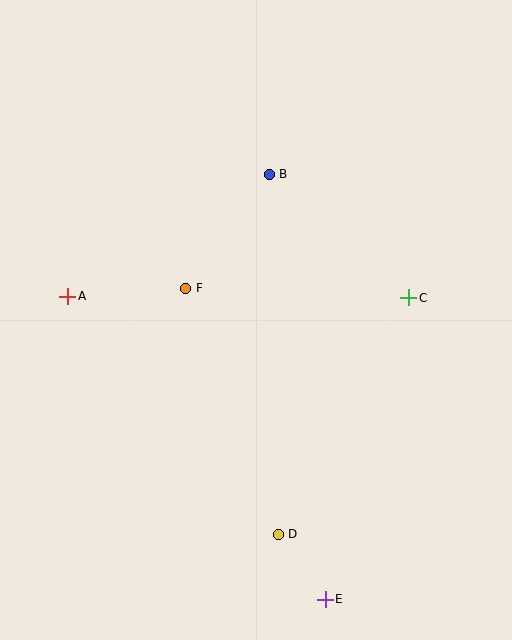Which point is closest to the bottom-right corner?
Point E is closest to the bottom-right corner.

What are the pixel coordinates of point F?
Point F is at (186, 288).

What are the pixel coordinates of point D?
Point D is at (278, 534).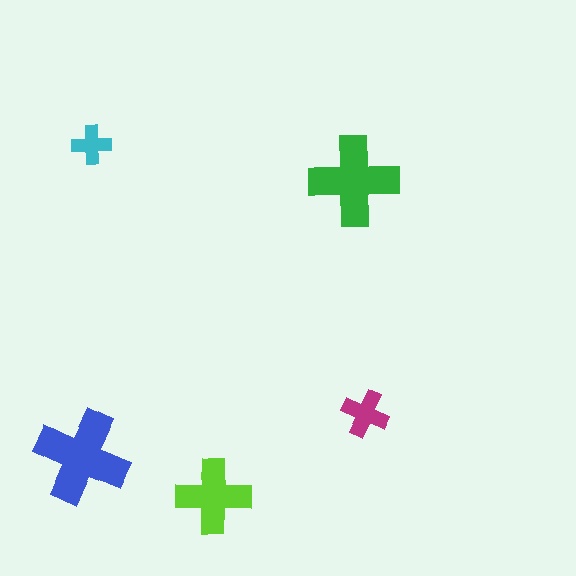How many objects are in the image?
There are 5 objects in the image.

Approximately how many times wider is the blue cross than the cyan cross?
About 2.5 times wider.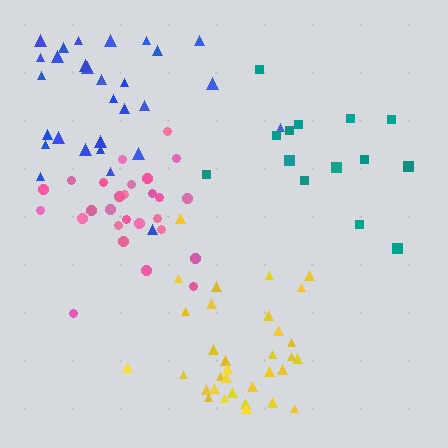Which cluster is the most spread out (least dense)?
Teal.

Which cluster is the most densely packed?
Yellow.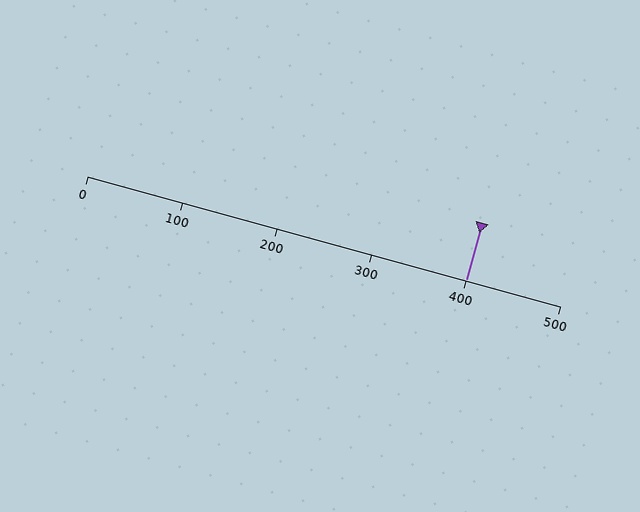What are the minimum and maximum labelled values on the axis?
The axis runs from 0 to 500.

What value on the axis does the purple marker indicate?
The marker indicates approximately 400.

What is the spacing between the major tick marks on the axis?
The major ticks are spaced 100 apart.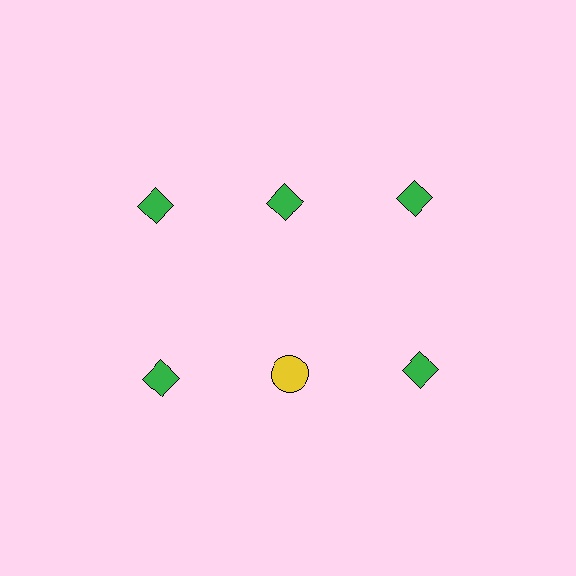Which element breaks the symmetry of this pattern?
The yellow circle in the second row, second from left column breaks the symmetry. All other shapes are green diamonds.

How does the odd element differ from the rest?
It differs in both color (yellow instead of green) and shape (circle instead of diamond).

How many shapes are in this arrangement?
There are 6 shapes arranged in a grid pattern.